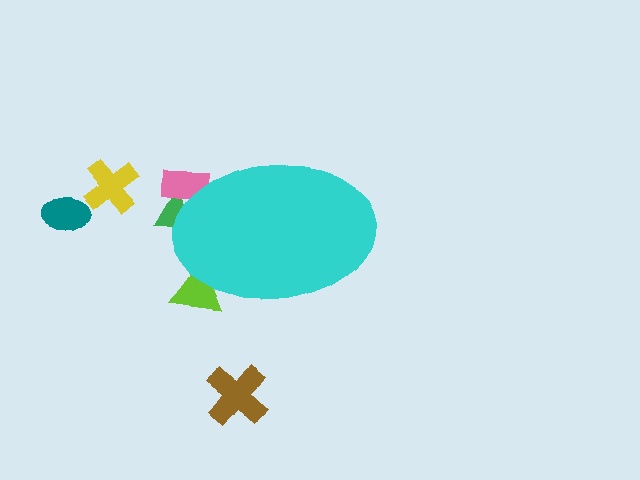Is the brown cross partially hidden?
No, the brown cross is fully visible.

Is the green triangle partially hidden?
Yes, the green triangle is partially hidden behind the cyan ellipse.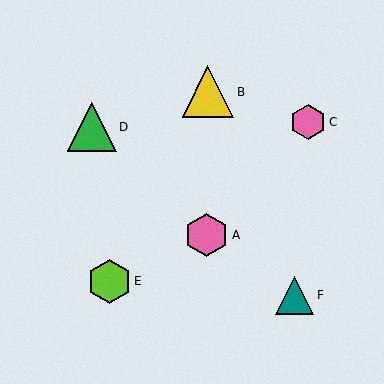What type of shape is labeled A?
Shape A is a pink hexagon.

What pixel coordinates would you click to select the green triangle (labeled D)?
Click at (92, 127) to select the green triangle D.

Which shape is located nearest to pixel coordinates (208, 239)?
The pink hexagon (labeled A) at (207, 235) is nearest to that location.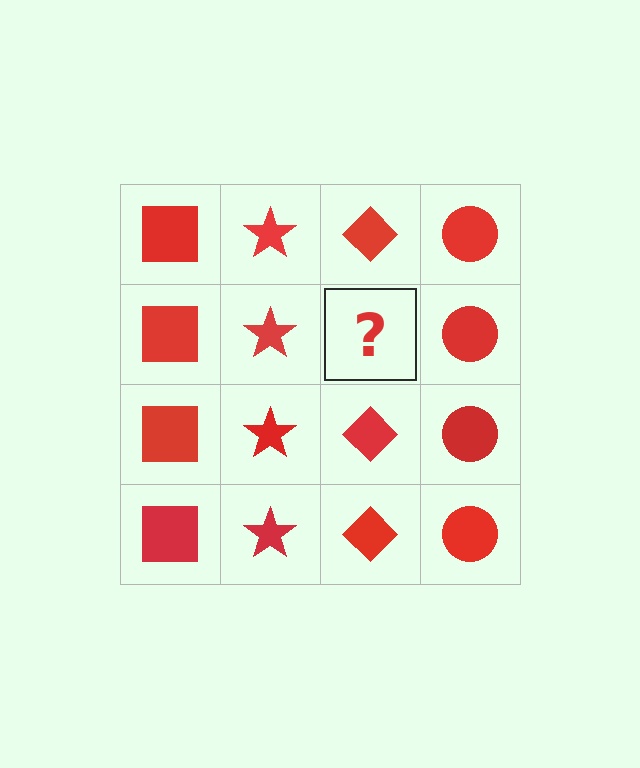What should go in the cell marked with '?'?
The missing cell should contain a red diamond.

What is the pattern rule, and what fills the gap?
The rule is that each column has a consistent shape. The gap should be filled with a red diamond.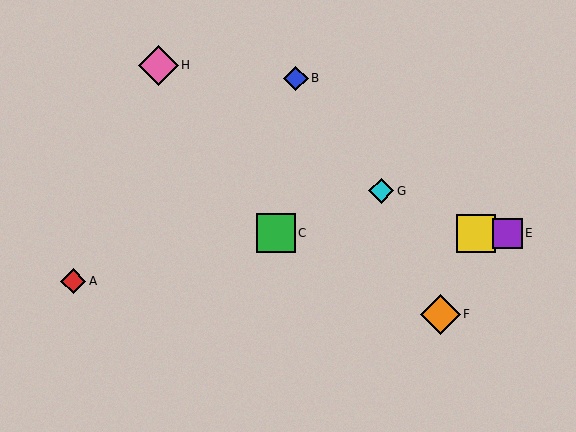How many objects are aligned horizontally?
3 objects (C, D, E) are aligned horizontally.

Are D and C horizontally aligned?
Yes, both are at y≈233.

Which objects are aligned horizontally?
Objects C, D, E are aligned horizontally.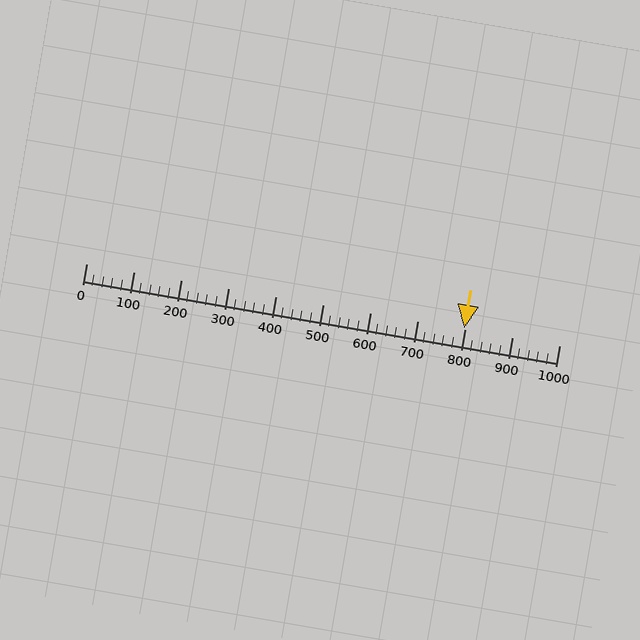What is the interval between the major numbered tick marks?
The major tick marks are spaced 100 units apart.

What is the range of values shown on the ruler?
The ruler shows values from 0 to 1000.